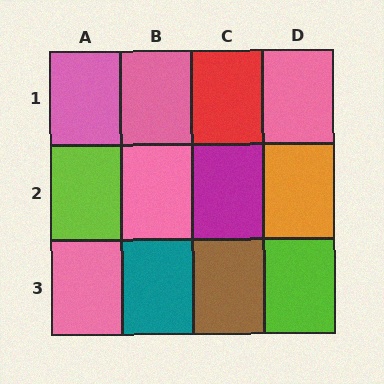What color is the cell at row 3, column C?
Brown.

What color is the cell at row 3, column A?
Pink.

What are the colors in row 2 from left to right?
Lime, pink, magenta, orange.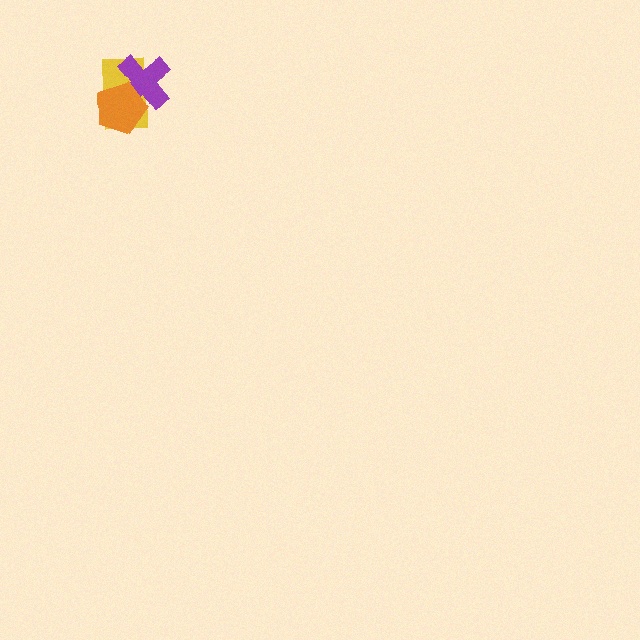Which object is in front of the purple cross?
The orange pentagon is in front of the purple cross.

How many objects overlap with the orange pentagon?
2 objects overlap with the orange pentagon.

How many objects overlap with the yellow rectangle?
2 objects overlap with the yellow rectangle.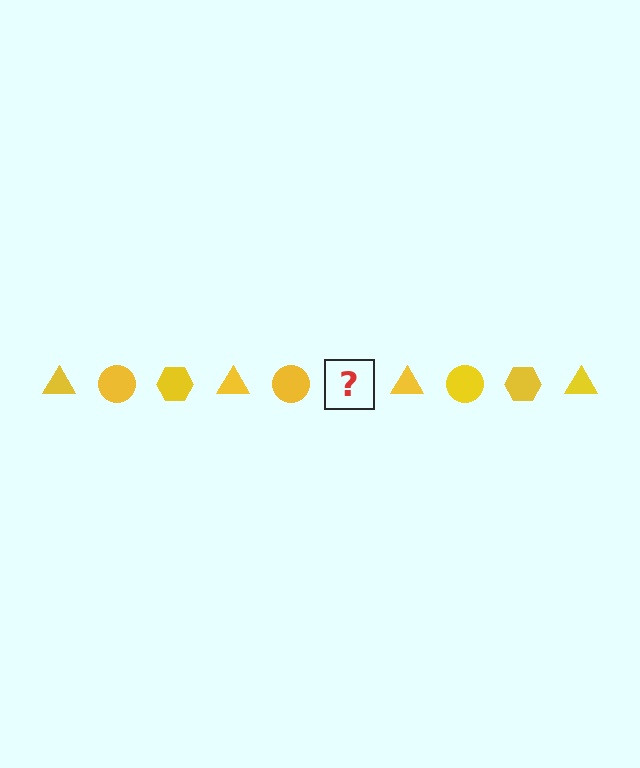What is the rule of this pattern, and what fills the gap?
The rule is that the pattern cycles through triangle, circle, hexagon shapes in yellow. The gap should be filled with a yellow hexagon.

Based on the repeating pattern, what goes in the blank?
The blank should be a yellow hexagon.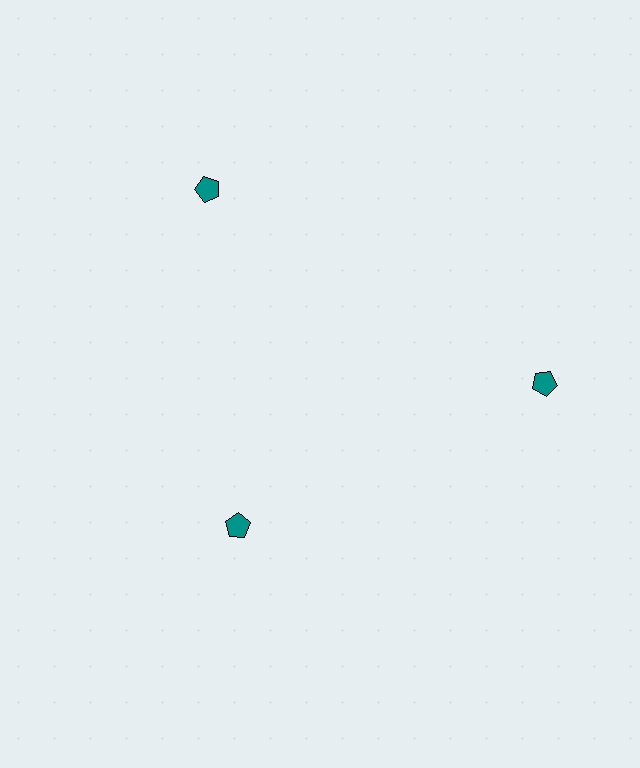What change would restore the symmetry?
The symmetry would be restored by moving it outward, back onto the ring so that all 3 pentagons sit at equal angles and equal distance from the center.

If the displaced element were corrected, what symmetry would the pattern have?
It would have 3-fold rotational symmetry — the pattern would map onto itself every 120 degrees.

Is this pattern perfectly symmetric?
No. The 3 teal pentagons are arranged in a ring, but one element near the 7 o'clock position is pulled inward toward the center, breaking the 3-fold rotational symmetry.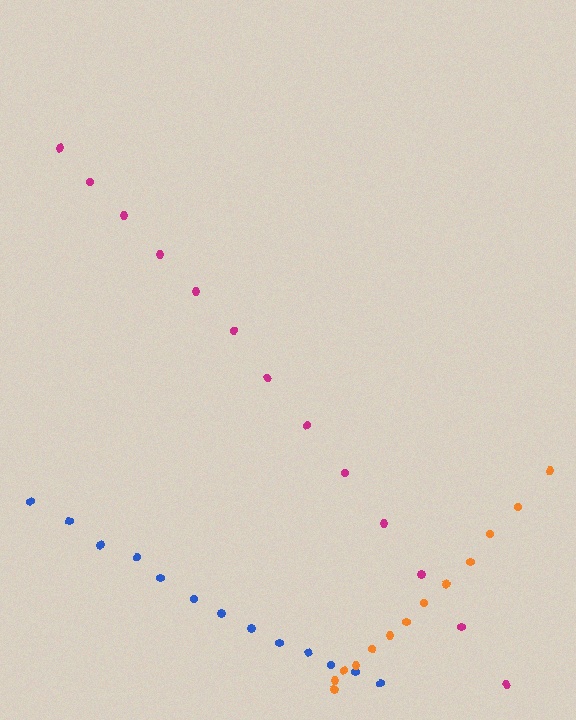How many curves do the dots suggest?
There are 3 distinct paths.